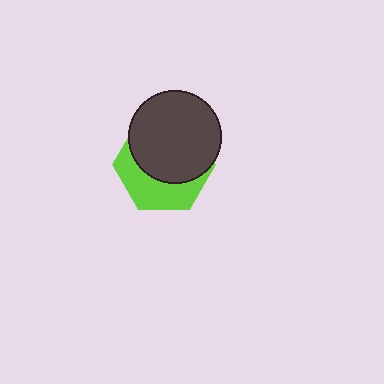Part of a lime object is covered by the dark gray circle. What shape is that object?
It is a hexagon.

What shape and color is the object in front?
The object in front is a dark gray circle.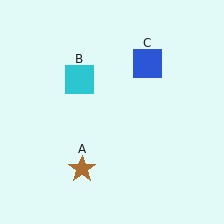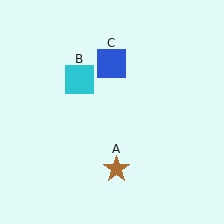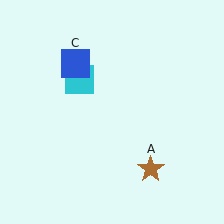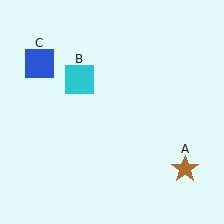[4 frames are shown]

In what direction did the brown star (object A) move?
The brown star (object A) moved right.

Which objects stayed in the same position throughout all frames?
Cyan square (object B) remained stationary.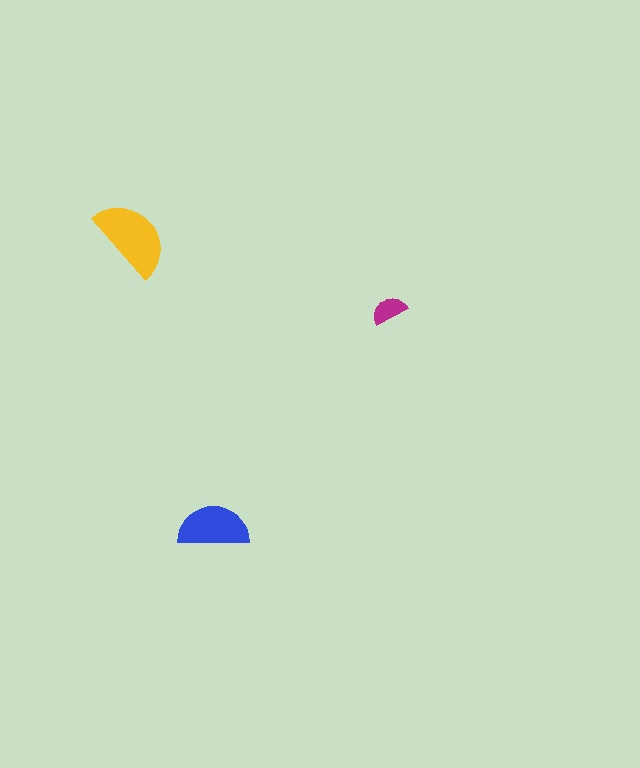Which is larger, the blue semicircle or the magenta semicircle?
The blue one.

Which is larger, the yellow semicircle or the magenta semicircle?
The yellow one.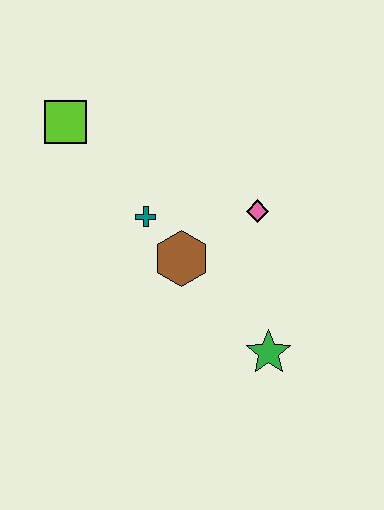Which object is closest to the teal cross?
The brown hexagon is closest to the teal cross.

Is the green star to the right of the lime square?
Yes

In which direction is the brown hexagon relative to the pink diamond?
The brown hexagon is to the left of the pink diamond.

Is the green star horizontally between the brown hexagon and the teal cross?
No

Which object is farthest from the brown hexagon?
The lime square is farthest from the brown hexagon.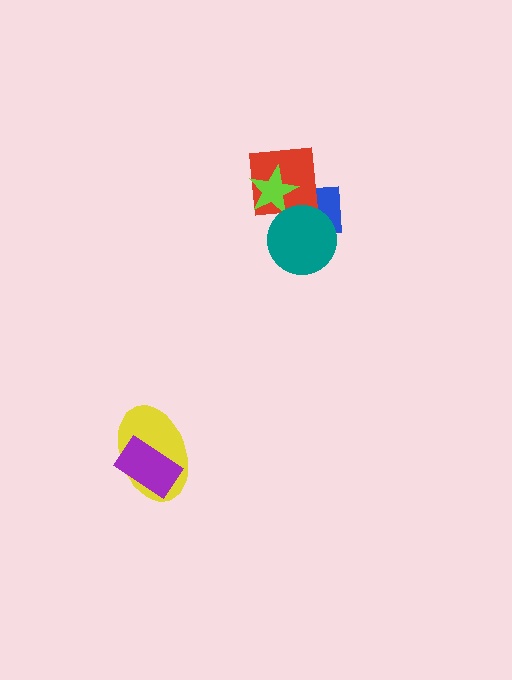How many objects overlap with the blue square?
3 objects overlap with the blue square.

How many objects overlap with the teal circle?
2 objects overlap with the teal circle.